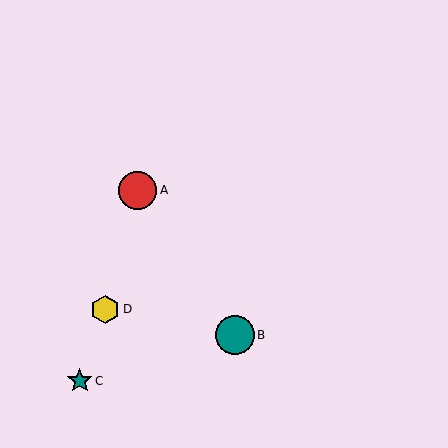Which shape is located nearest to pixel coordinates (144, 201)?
The red circle (labeled A) at (138, 190) is nearest to that location.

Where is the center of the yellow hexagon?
The center of the yellow hexagon is at (105, 309).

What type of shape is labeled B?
Shape B is a teal circle.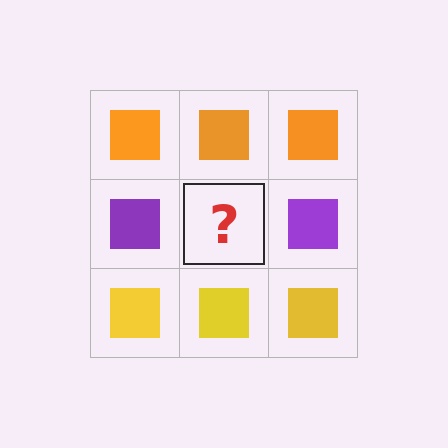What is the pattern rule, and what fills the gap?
The rule is that each row has a consistent color. The gap should be filled with a purple square.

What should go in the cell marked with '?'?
The missing cell should contain a purple square.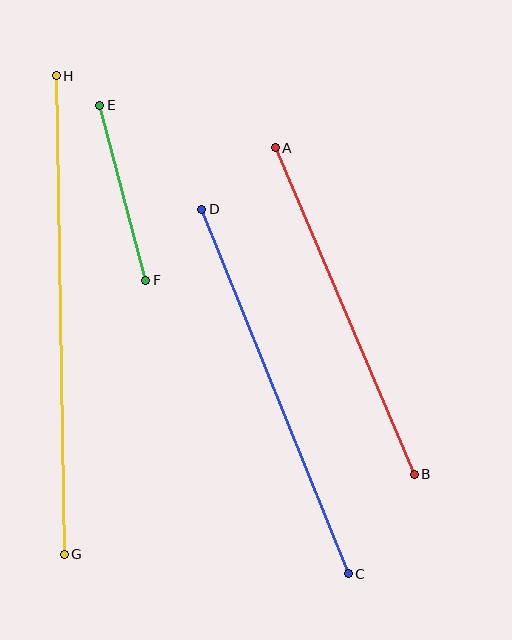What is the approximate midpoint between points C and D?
The midpoint is at approximately (275, 391) pixels.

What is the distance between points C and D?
The distance is approximately 393 pixels.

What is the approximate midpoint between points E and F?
The midpoint is at approximately (123, 193) pixels.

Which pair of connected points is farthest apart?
Points G and H are farthest apart.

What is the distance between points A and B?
The distance is approximately 355 pixels.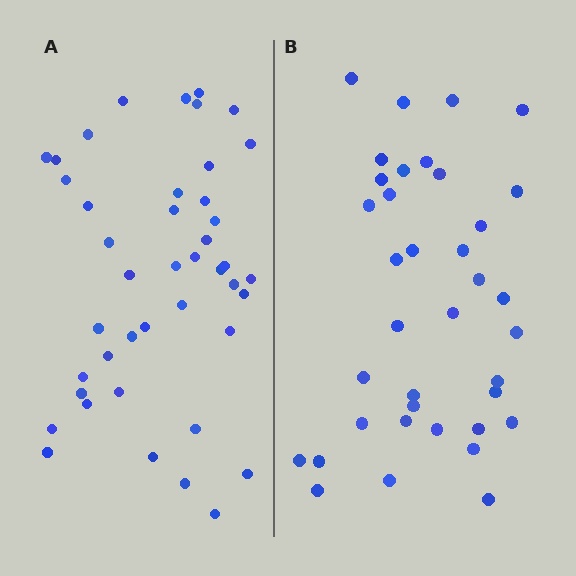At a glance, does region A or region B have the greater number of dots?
Region A (the left region) has more dots.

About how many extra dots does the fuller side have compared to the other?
Region A has about 6 more dots than region B.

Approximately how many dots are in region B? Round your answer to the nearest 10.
About 40 dots. (The exact count is 37, which rounds to 40.)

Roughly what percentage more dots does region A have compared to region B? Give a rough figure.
About 15% more.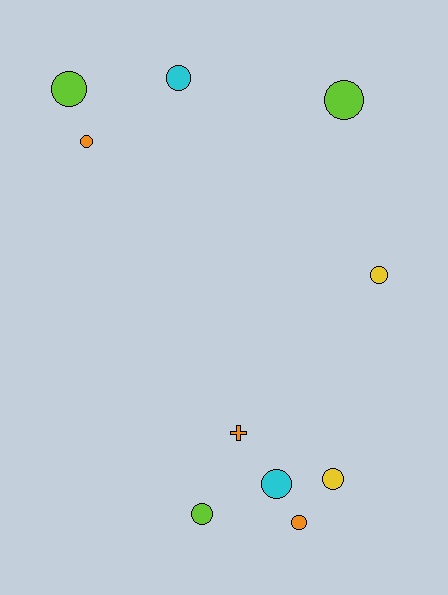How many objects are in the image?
There are 10 objects.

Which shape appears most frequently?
Circle, with 9 objects.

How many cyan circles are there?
There are 2 cyan circles.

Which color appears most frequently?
Orange, with 3 objects.